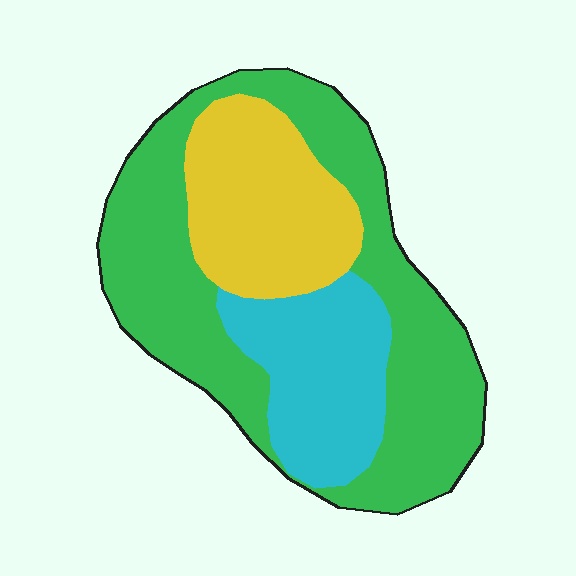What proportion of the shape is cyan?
Cyan covers 22% of the shape.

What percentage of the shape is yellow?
Yellow covers 24% of the shape.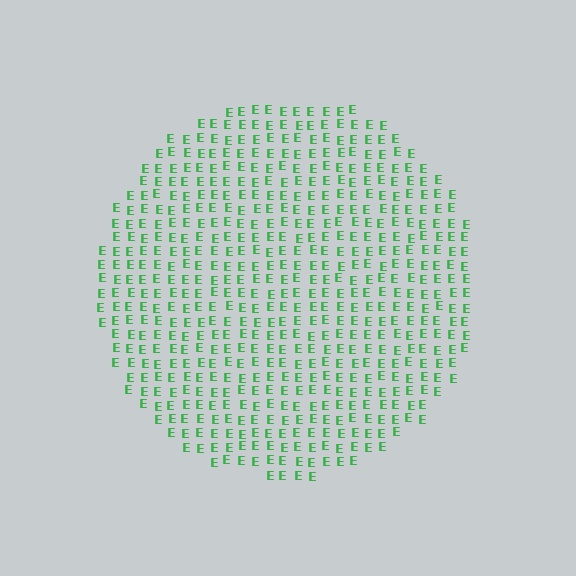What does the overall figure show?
The overall figure shows a circle.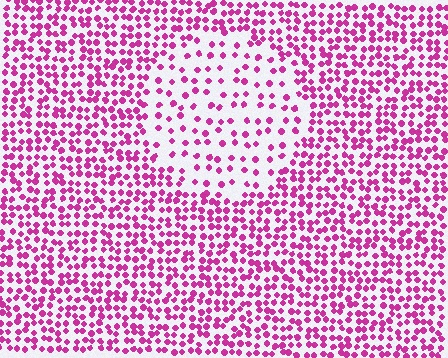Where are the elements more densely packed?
The elements are more densely packed outside the circle boundary.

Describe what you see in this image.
The image contains small magenta elements arranged at two different densities. A circle-shaped region is visible where the elements are less densely packed than the surrounding area.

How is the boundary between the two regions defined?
The boundary is defined by a change in element density (approximately 2.3x ratio). All elements are the same color, size, and shape.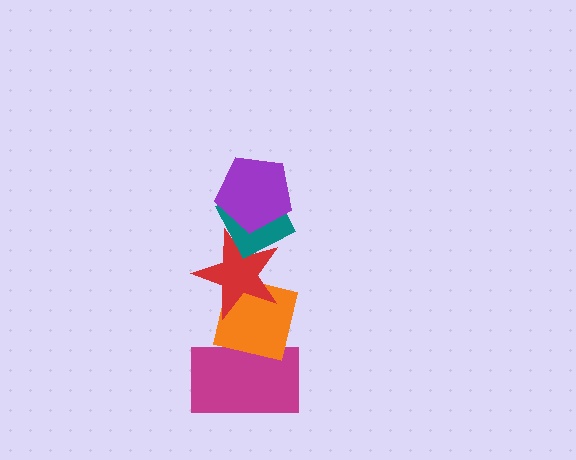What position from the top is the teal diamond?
The teal diamond is 2nd from the top.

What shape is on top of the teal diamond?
The purple pentagon is on top of the teal diamond.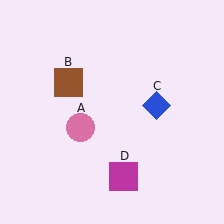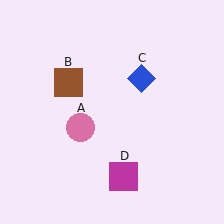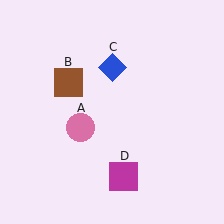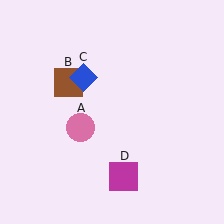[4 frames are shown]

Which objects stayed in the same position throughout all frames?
Pink circle (object A) and brown square (object B) and magenta square (object D) remained stationary.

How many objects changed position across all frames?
1 object changed position: blue diamond (object C).